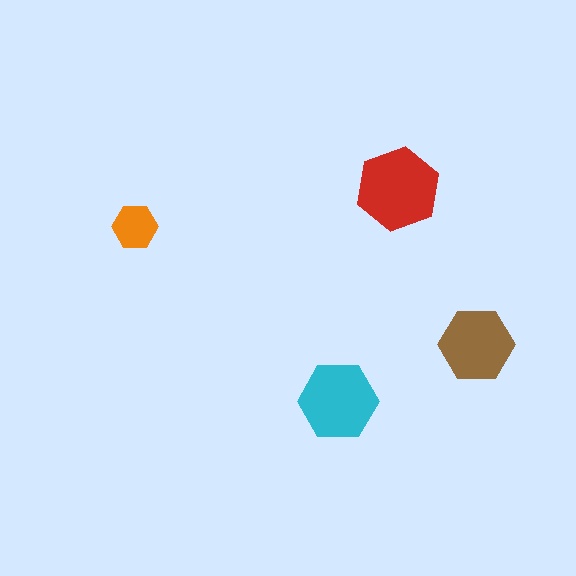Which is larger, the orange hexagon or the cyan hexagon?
The cyan one.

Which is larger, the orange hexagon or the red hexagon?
The red one.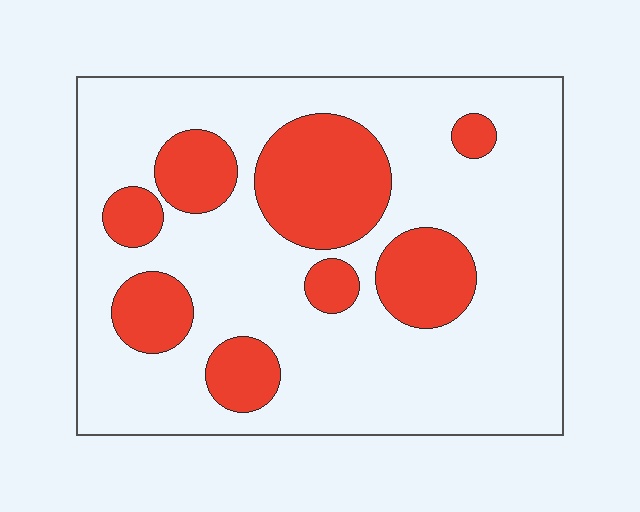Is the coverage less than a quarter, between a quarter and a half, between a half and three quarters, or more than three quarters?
Between a quarter and a half.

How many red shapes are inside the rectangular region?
8.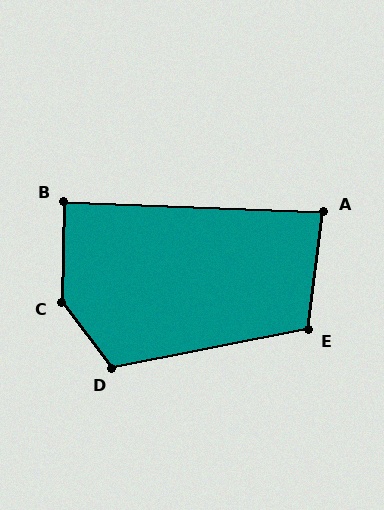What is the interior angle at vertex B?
Approximately 89 degrees (approximately right).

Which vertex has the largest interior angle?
C, at approximately 141 degrees.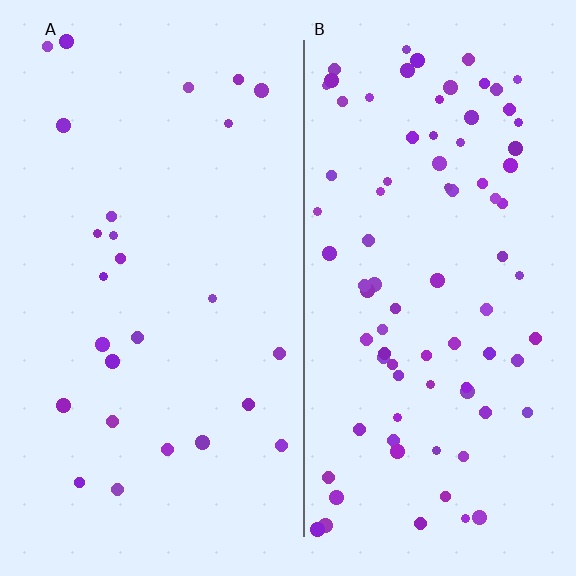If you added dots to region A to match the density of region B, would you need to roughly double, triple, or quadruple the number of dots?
Approximately triple.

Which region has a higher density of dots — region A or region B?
B (the right).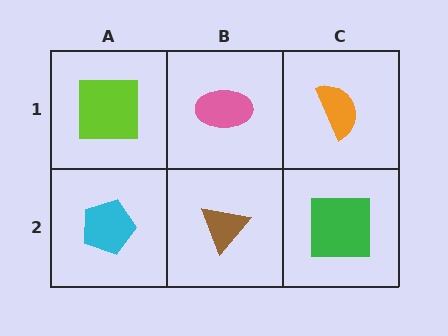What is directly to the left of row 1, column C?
A pink ellipse.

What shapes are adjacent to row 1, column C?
A green square (row 2, column C), a pink ellipse (row 1, column B).